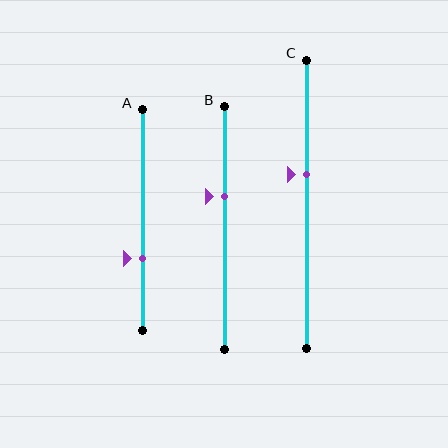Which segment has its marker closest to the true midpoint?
Segment C has its marker closest to the true midpoint.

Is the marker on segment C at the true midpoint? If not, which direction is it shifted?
No, the marker on segment C is shifted upward by about 10% of the segment length.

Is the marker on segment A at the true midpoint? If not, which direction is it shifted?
No, the marker on segment A is shifted downward by about 17% of the segment length.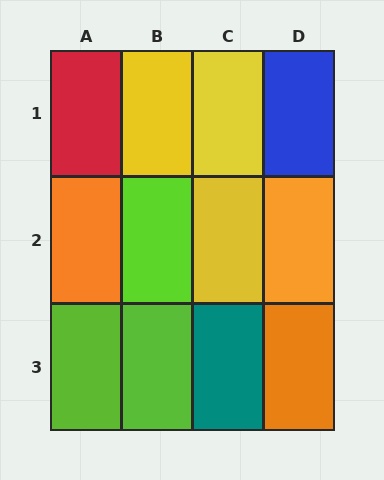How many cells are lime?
3 cells are lime.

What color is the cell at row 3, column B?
Lime.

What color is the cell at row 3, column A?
Lime.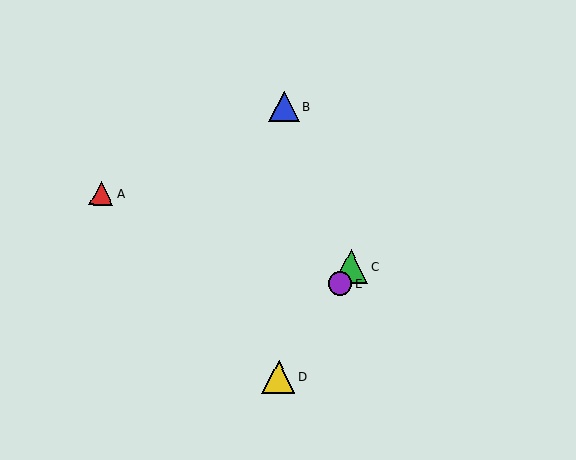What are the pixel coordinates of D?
Object D is at (278, 377).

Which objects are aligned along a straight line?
Objects C, D, E are aligned along a straight line.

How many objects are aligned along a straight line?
3 objects (C, D, E) are aligned along a straight line.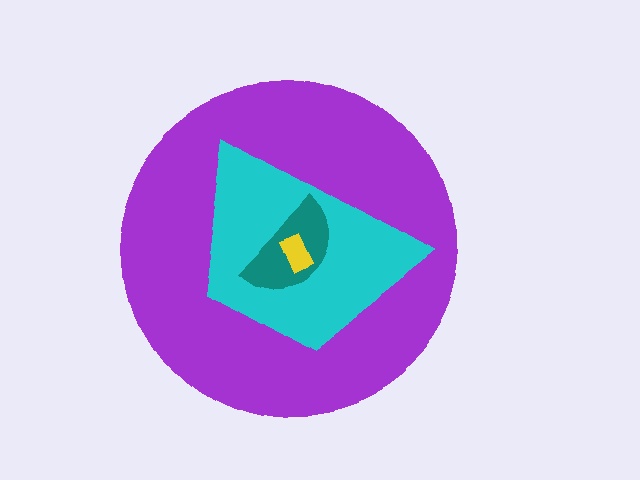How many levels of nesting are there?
4.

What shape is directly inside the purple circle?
The cyan trapezoid.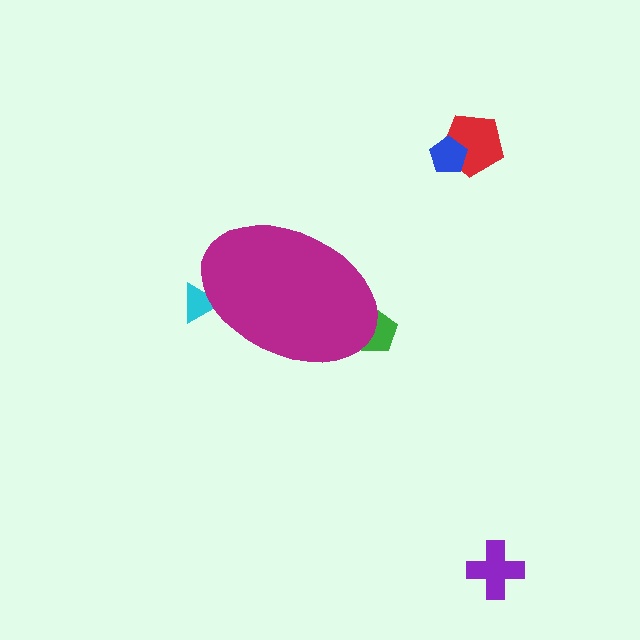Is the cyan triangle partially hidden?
Yes, the cyan triangle is partially hidden behind the magenta ellipse.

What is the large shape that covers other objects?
A magenta ellipse.